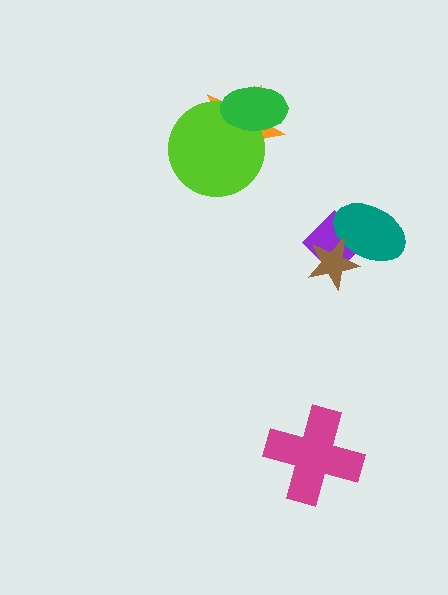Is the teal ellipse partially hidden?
Yes, it is partially covered by another shape.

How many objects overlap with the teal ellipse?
2 objects overlap with the teal ellipse.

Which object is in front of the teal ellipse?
The brown star is in front of the teal ellipse.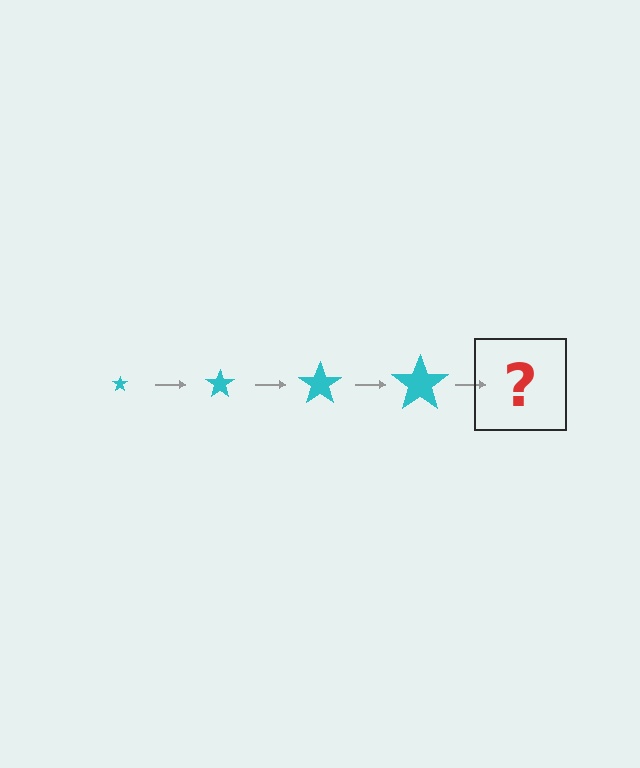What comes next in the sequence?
The next element should be a cyan star, larger than the previous one.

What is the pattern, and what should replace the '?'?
The pattern is that the star gets progressively larger each step. The '?' should be a cyan star, larger than the previous one.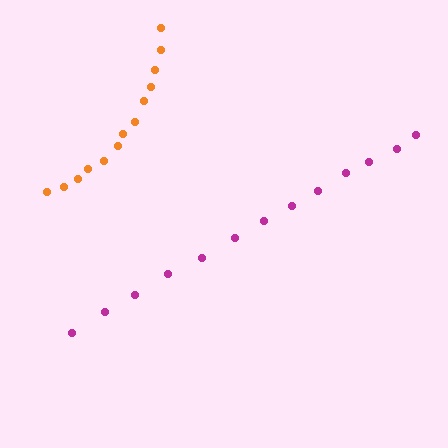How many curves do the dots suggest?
There are 2 distinct paths.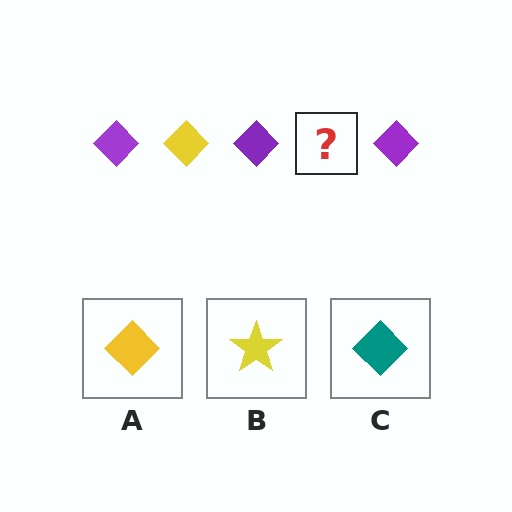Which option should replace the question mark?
Option A.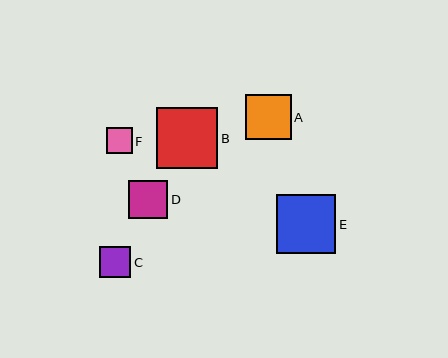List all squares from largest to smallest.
From largest to smallest: B, E, A, D, C, F.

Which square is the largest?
Square B is the largest with a size of approximately 61 pixels.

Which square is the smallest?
Square F is the smallest with a size of approximately 26 pixels.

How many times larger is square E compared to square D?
Square E is approximately 1.5 times the size of square D.